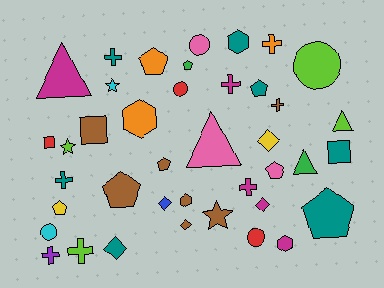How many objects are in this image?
There are 40 objects.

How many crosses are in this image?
There are 8 crosses.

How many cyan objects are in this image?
There are 2 cyan objects.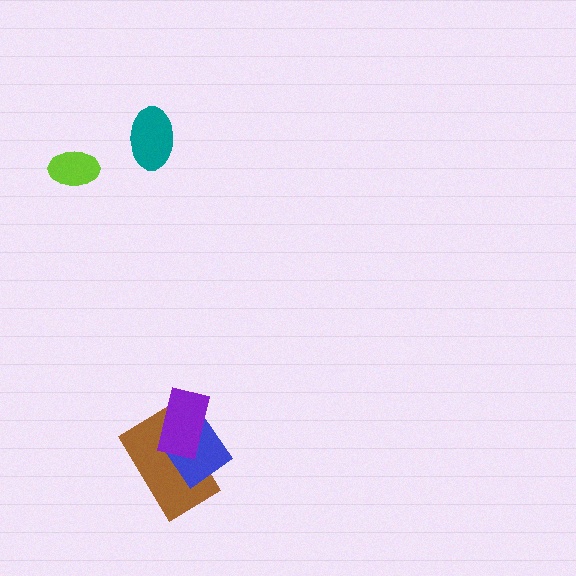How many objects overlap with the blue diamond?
2 objects overlap with the blue diamond.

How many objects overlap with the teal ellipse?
0 objects overlap with the teal ellipse.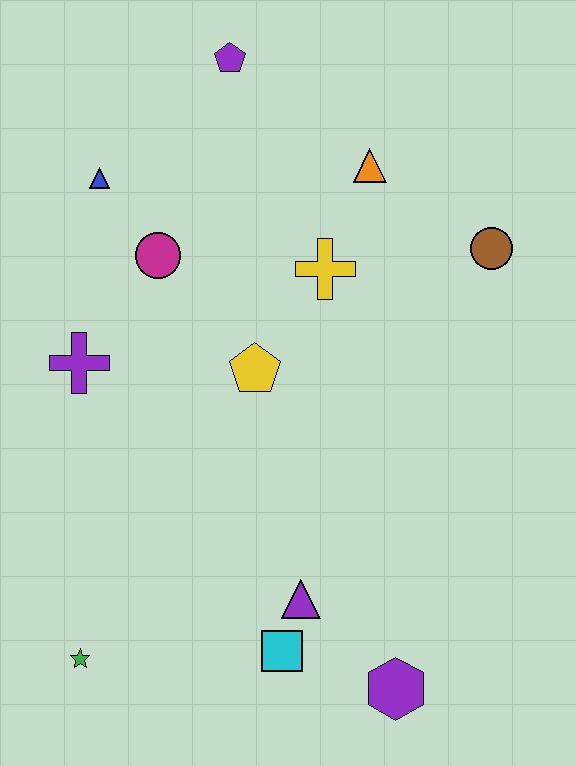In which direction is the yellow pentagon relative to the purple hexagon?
The yellow pentagon is above the purple hexagon.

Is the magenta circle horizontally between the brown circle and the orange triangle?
No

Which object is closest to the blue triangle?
The magenta circle is closest to the blue triangle.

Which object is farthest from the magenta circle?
The purple hexagon is farthest from the magenta circle.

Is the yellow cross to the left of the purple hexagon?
Yes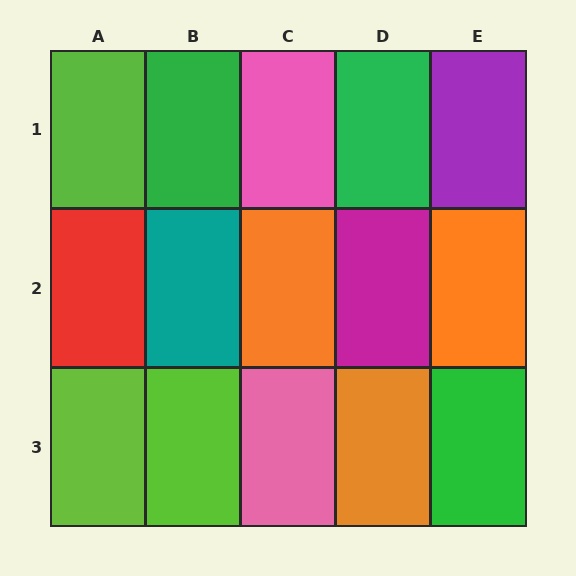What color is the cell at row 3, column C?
Pink.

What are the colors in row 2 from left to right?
Red, teal, orange, magenta, orange.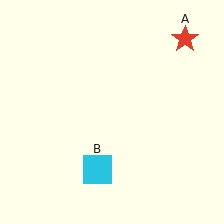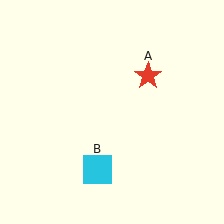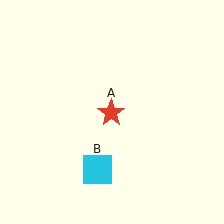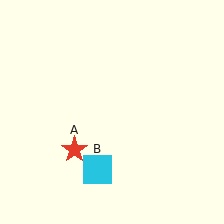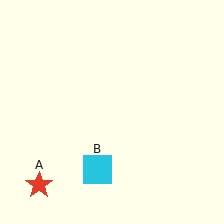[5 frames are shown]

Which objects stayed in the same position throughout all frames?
Cyan square (object B) remained stationary.